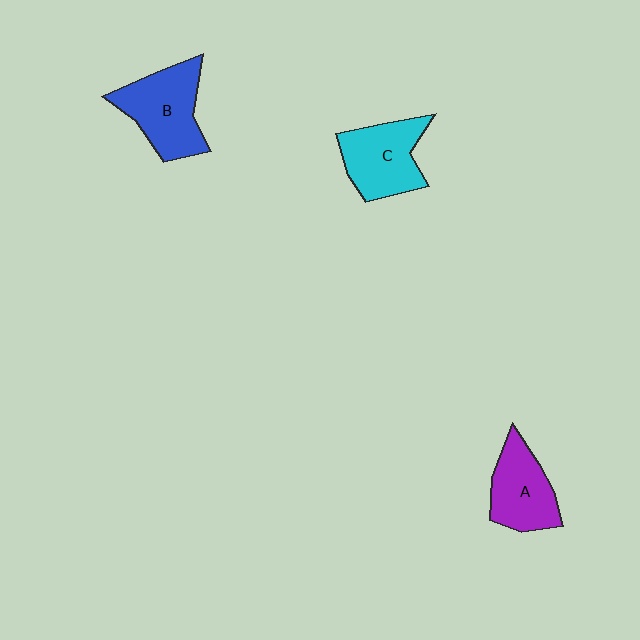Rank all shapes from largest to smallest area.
From largest to smallest: B (blue), C (cyan), A (purple).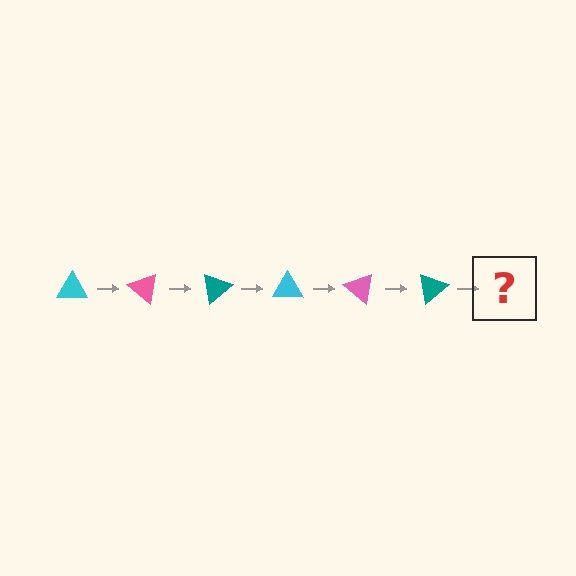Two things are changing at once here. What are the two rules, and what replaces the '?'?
The two rules are that it rotates 40 degrees each step and the color cycles through cyan, pink, and teal. The '?' should be a cyan triangle, rotated 240 degrees from the start.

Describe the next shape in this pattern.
It should be a cyan triangle, rotated 240 degrees from the start.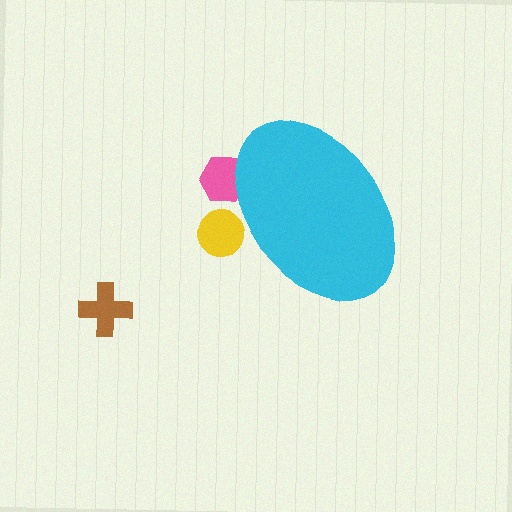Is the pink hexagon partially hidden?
Yes, the pink hexagon is partially hidden behind the cyan ellipse.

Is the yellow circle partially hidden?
Yes, the yellow circle is partially hidden behind the cyan ellipse.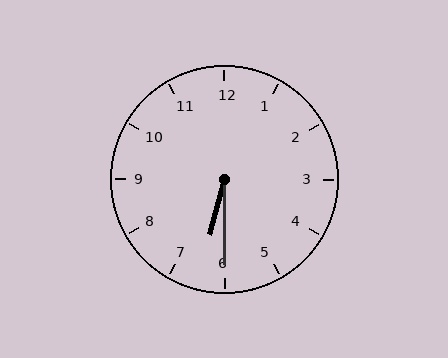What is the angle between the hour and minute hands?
Approximately 15 degrees.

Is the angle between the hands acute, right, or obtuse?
It is acute.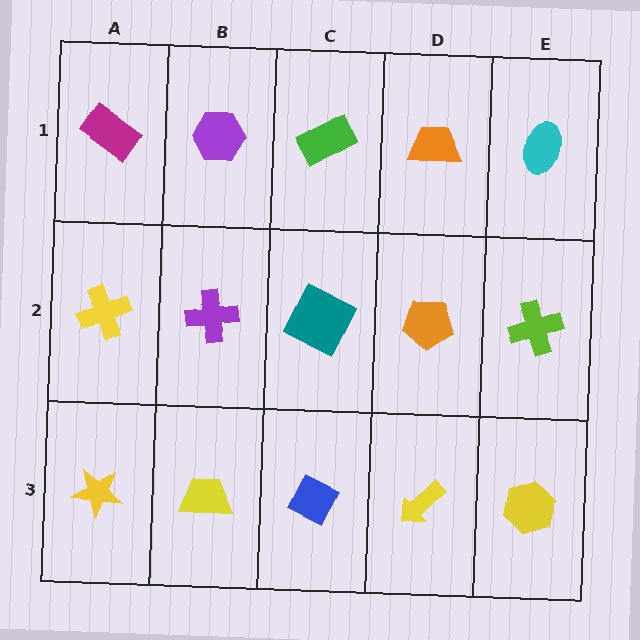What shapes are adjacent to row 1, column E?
A lime cross (row 2, column E), an orange trapezoid (row 1, column D).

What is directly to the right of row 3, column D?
A yellow hexagon.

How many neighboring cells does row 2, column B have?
4.